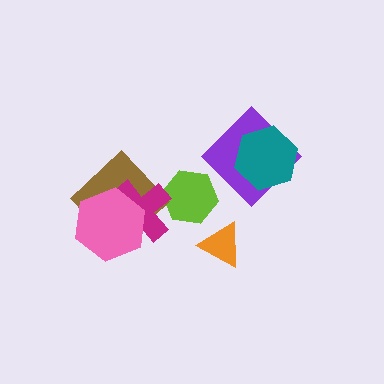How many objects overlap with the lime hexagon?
1 object overlaps with the lime hexagon.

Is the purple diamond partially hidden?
Yes, it is partially covered by another shape.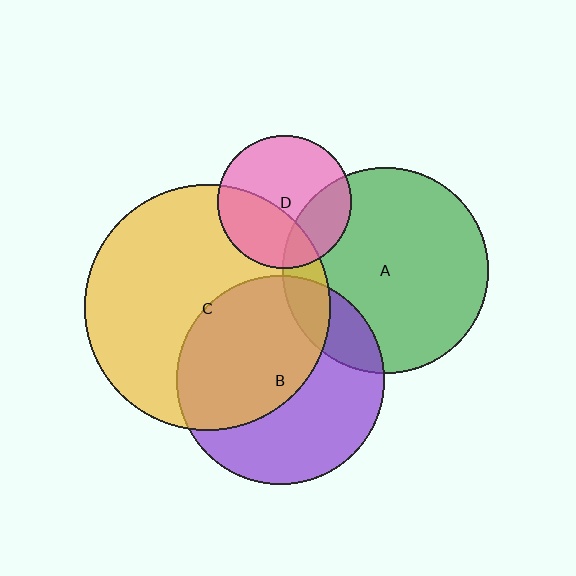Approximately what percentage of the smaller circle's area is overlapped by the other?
Approximately 50%.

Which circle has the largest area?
Circle C (yellow).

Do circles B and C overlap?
Yes.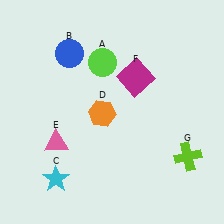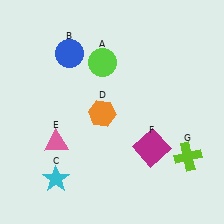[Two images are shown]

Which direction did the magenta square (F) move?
The magenta square (F) moved down.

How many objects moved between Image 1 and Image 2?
1 object moved between the two images.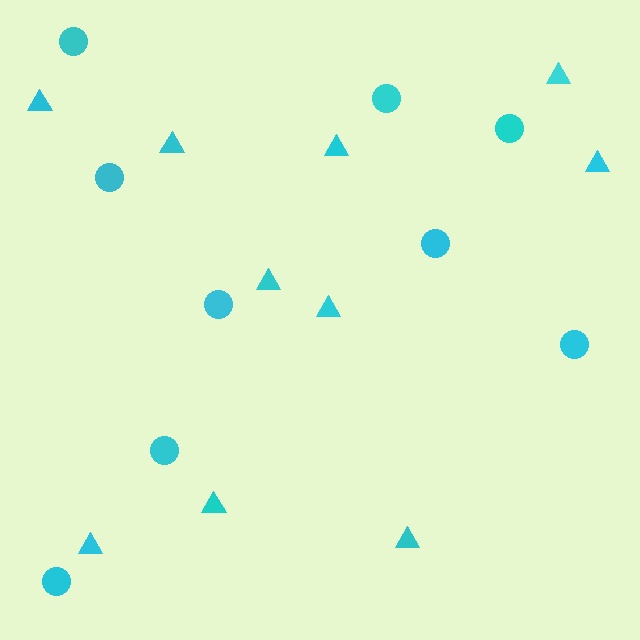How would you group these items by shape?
There are 2 groups: one group of triangles (10) and one group of circles (9).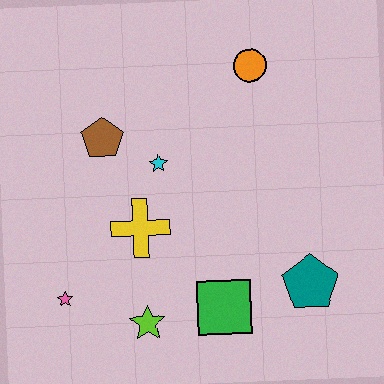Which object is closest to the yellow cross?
The cyan star is closest to the yellow cross.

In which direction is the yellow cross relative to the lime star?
The yellow cross is above the lime star.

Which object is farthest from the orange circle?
The pink star is farthest from the orange circle.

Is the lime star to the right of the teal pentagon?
No